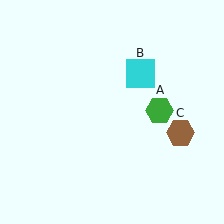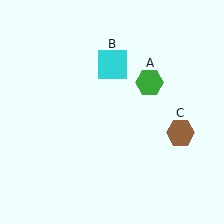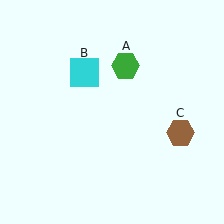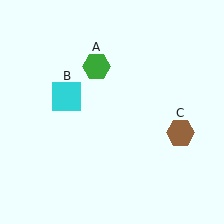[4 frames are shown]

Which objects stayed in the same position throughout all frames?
Brown hexagon (object C) remained stationary.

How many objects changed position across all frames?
2 objects changed position: green hexagon (object A), cyan square (object B).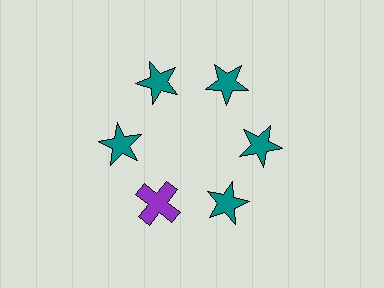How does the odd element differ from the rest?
It differs in both color (purple instead of teal) and shape (cross instead of star).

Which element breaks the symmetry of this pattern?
The purple cross at roughly the 7 o'clock position breaks the symmetry. All other shapes are teal stars.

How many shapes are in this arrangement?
There are 6 shapes arranged in a ring pattern.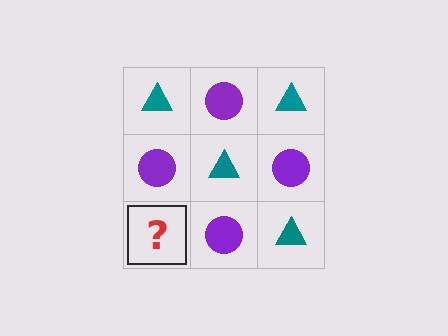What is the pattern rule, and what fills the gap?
The rule is that it alternates teal triangle and purple circle in a checkerboard pattern. The gap should be filled with a teal triangle.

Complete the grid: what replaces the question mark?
The question mark should be replaced with a teal triangle.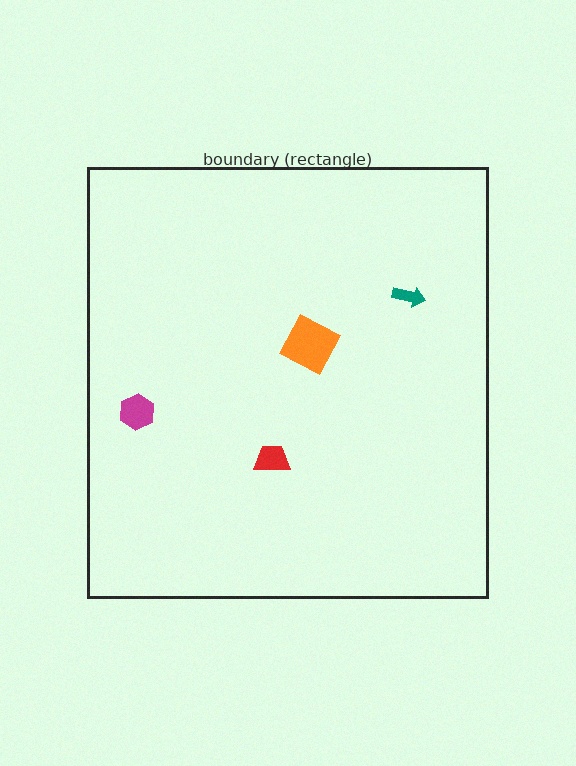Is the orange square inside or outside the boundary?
Inside.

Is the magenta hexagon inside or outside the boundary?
Inside.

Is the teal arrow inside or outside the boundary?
Inside.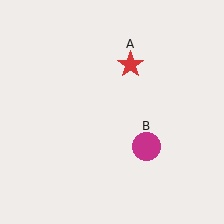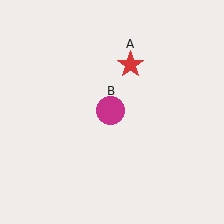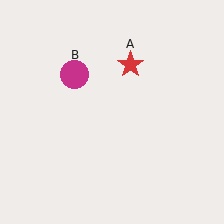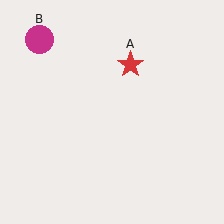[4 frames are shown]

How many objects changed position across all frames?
1 object changed position: magenta circle (object B).